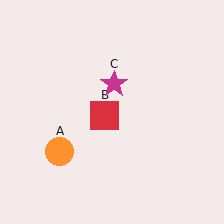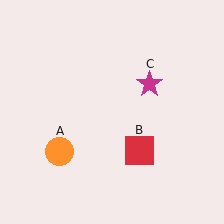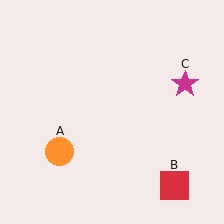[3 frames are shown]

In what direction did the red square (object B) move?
The red square (object B) moved down and to the right.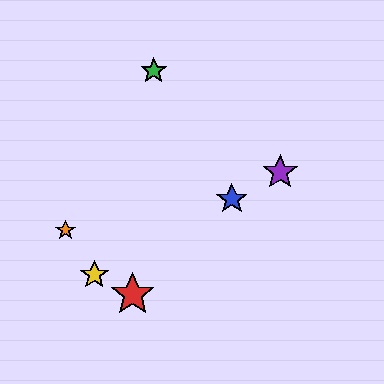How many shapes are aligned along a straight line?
3 shapes (the blue star, the yellow star, the purple star) are aligned along a straight line.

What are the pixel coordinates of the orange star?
The orange star is at (65, 230).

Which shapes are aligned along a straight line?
The blue star, the yellow star, the purple star are aligned along a straight line.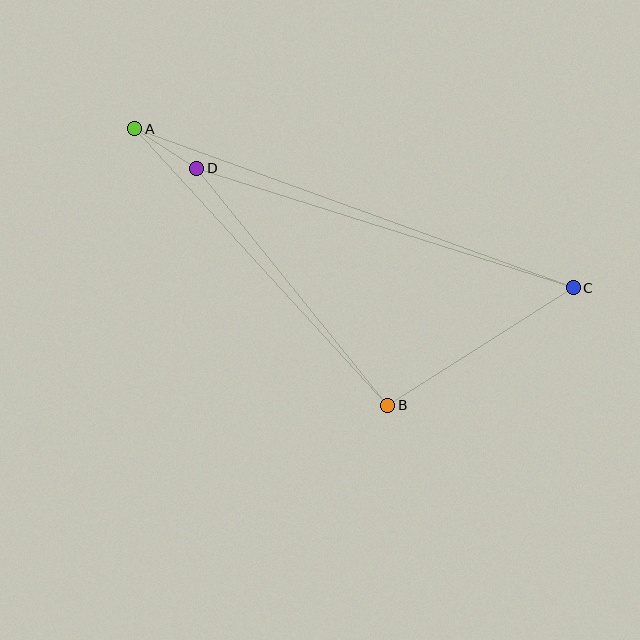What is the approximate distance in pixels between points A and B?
The distance between A and B is approximately 375 pixels.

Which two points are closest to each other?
Points A and D are closest to each other.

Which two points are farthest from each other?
Points A and C are farthest from each other.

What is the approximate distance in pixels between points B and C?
The distance between B and C is approximately 219 pixels.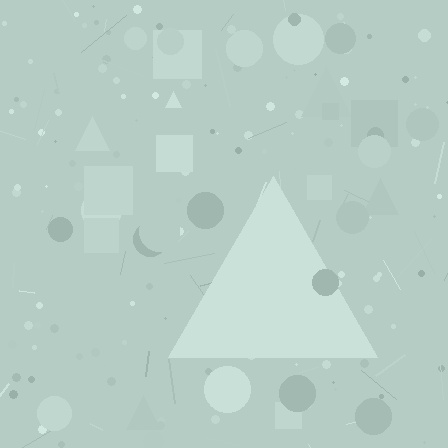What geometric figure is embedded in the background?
A triangle is embedded in the background.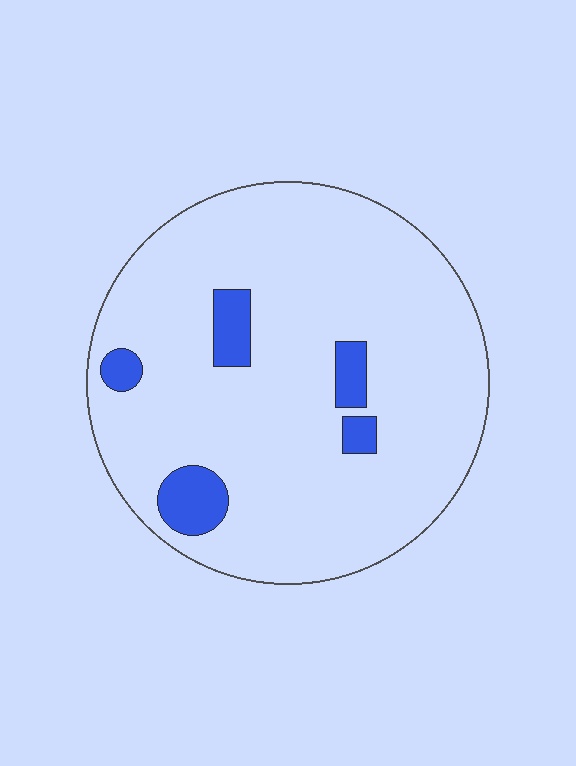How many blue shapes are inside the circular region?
5.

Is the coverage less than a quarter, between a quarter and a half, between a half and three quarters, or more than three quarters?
Less than a quarter.